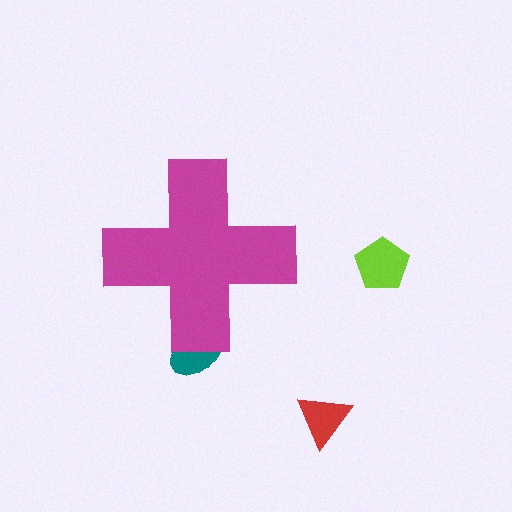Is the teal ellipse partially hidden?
Yes, the teal ellipse is partially hidden behind the magenta cross.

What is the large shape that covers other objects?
A magenta cross.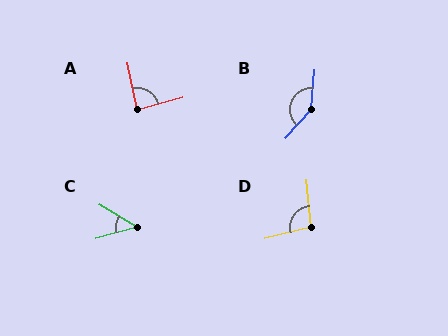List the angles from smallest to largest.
C (46°), A (87°), D (99°), B (144°).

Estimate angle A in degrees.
Approximately 87 degrees.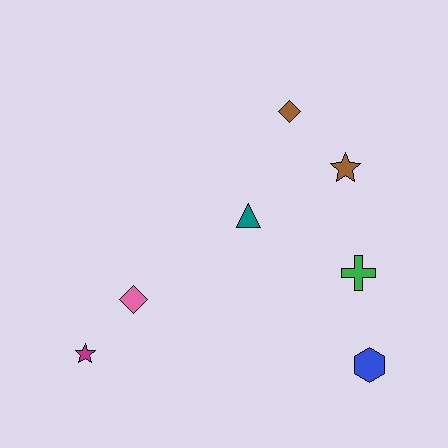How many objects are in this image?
There are 7 objects.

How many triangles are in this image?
There is 1 triangle.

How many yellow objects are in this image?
There are no yellow objects.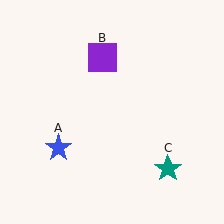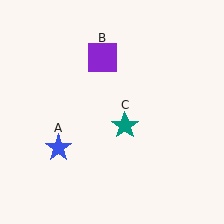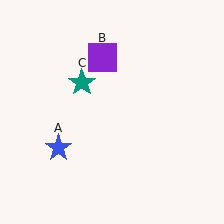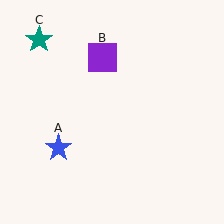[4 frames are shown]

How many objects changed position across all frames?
1 object changed position: teal star (object C).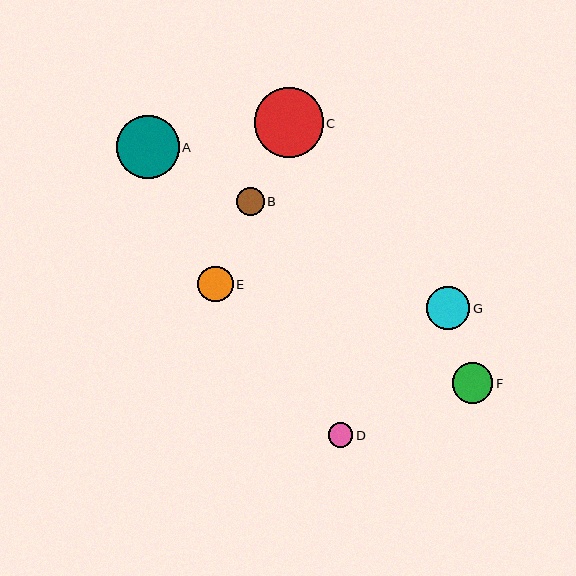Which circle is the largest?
Circle C is the largest with a size of approximately 69 pixels.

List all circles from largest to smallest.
From largest to smallest: C, A, G, F, E, B, D.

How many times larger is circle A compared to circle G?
Circle A is approximately 1.4 times the size of circle G.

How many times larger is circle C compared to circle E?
Circle C is approximately 1.9 times the size of circle E.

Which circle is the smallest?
Circle D is the smallest with a size of approximately 24 pixels.